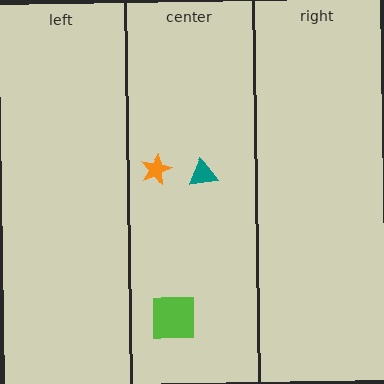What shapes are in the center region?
The lime square, the teal triangle, the orange star.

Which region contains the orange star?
The center region.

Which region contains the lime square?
The center region.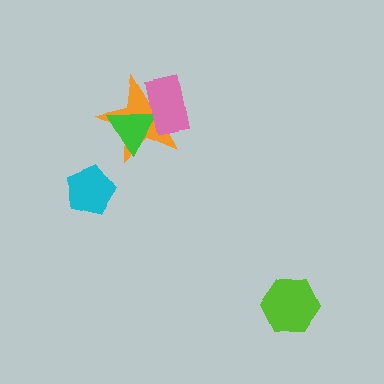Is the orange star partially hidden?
Yes, it is partially covered by another shape.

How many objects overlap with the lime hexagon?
0 objects overlap with the lime hexagon.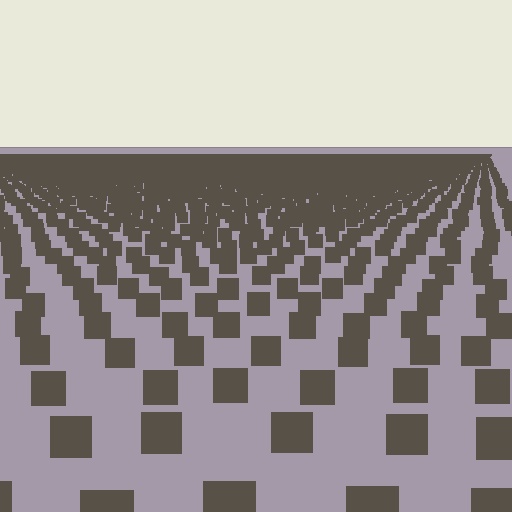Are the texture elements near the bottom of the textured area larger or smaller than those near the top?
Larger. Near the bottom, elements are closer to the viewer and appear at a bigger on-screen size.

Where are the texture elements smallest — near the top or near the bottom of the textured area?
Near the top.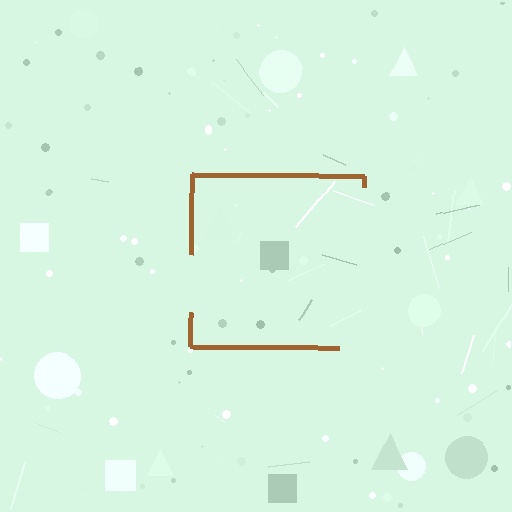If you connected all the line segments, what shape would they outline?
They would outline a square.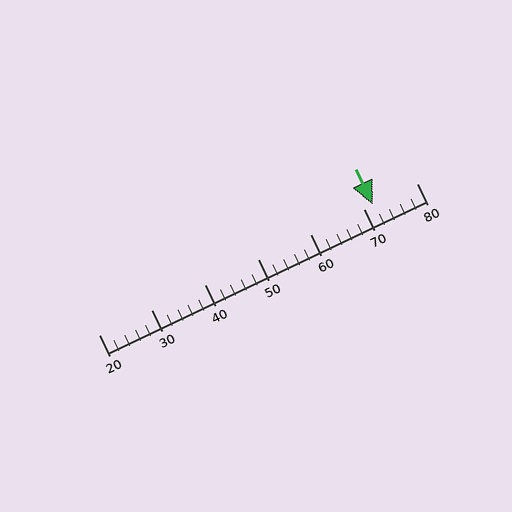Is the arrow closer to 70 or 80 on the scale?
The arrow is closer to 70.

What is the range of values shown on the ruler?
The ruler shows values from 20 to 80.